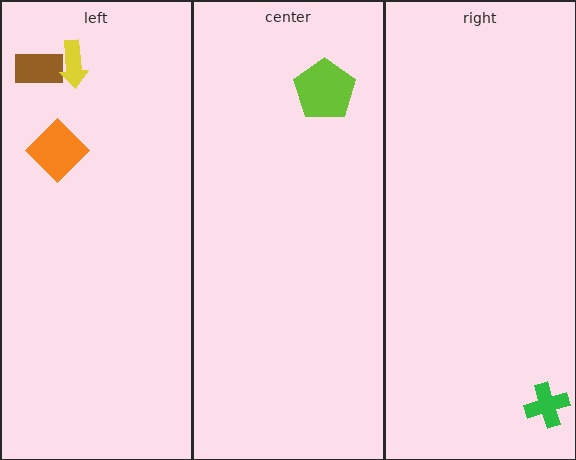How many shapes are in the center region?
1.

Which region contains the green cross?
The right region.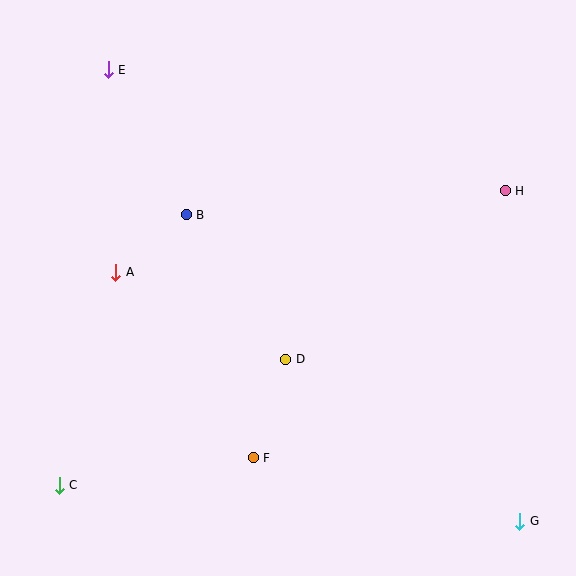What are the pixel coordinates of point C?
Point C is at (59, 485).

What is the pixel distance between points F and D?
The distance between F and D is 104 pixels.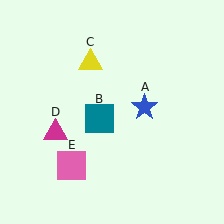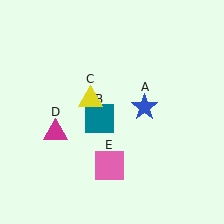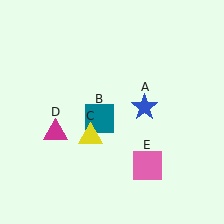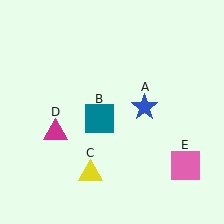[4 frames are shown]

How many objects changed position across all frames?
2 objects changed position: yellow triangle (object C), pink square (object E).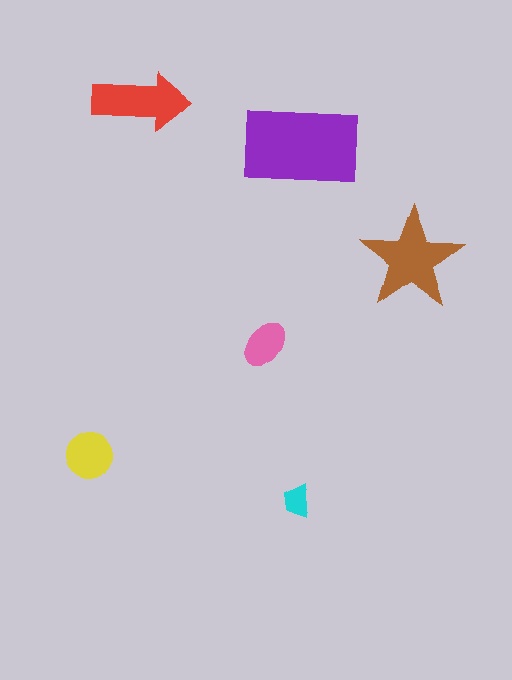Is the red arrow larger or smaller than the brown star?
Smaller.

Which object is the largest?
The purple rectangle.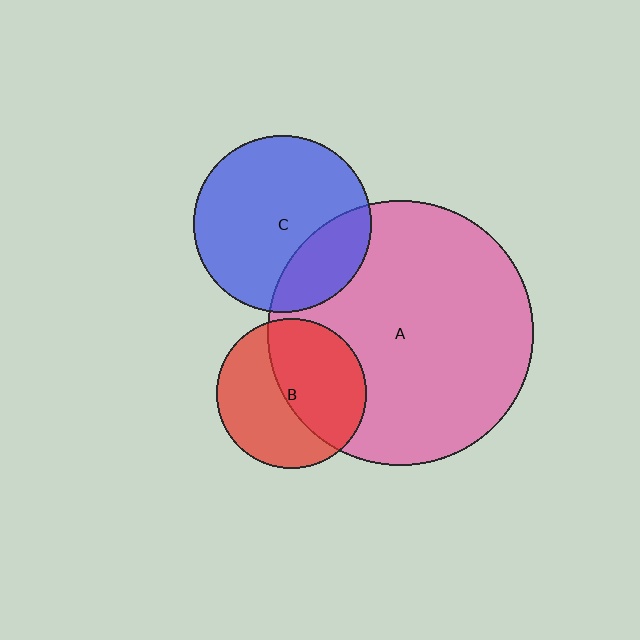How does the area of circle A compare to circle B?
Approximately 3.1 times.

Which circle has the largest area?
Circle A (pink).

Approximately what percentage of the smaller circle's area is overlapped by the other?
Approximately 50%.